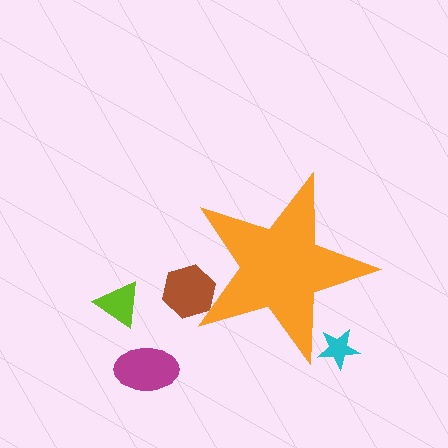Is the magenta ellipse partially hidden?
No, the magenta ellipse is fully visible.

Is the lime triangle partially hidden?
No, the lime triangle is fully visible.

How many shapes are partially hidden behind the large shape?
2 shapes are partially hidden.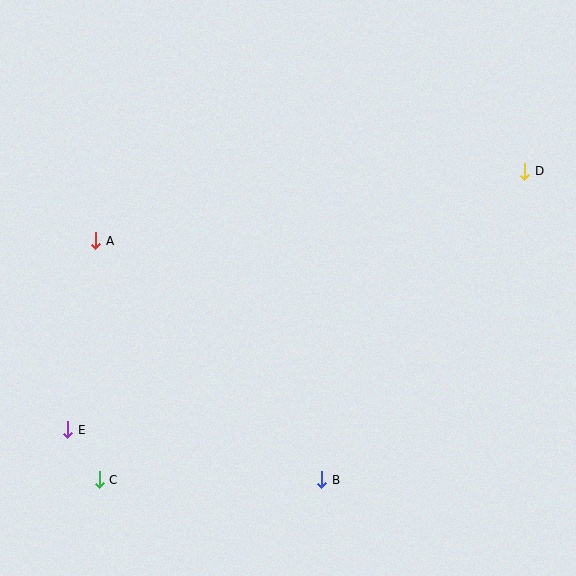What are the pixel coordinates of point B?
Point B is at (322, 480).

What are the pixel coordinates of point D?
Point D is at (525, 171).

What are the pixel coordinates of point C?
Point C is at (99, 480).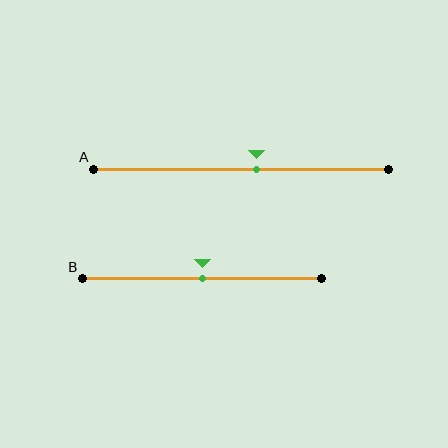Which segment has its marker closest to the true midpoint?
Segment B has its marker closest to the true midpoint.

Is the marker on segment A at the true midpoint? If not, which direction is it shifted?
No, the marker on segment A is shifted to the right by about 5% of the segment length.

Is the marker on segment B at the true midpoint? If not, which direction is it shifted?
Yes, the marker on segment B is at the true midpoint.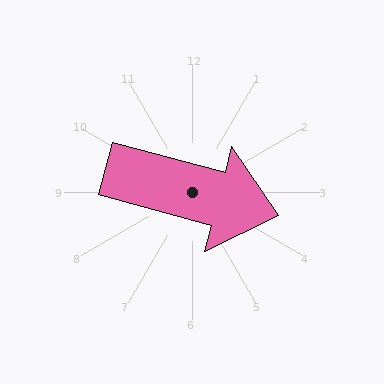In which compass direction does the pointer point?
East.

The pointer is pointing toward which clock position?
Roughly 3 o'clock.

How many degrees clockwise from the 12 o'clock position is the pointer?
Approximately 105 degrees.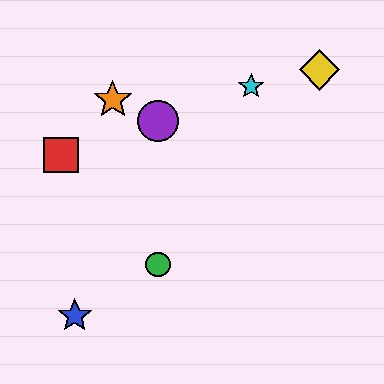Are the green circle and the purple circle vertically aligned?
Yes, both are at x≈158.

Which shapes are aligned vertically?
The green circle, the purple circle are aligned vertically.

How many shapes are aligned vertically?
2 shapes (the green circle, the purple circle) are aligned vertically.